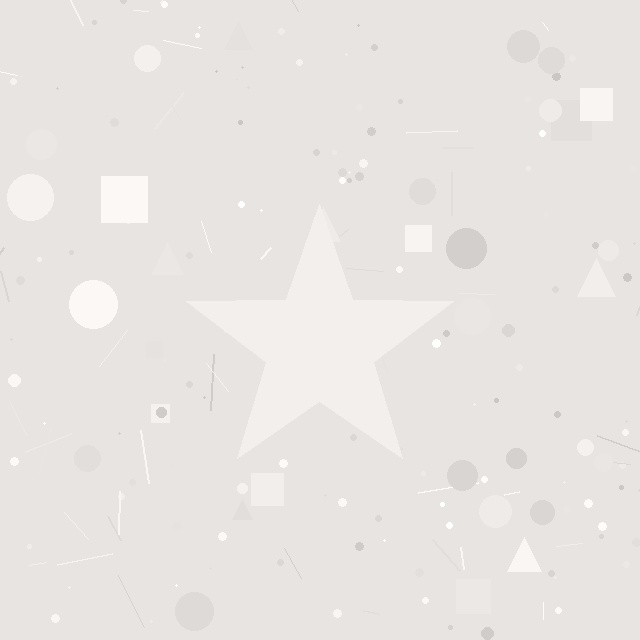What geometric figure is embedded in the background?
A star is embedded in the background.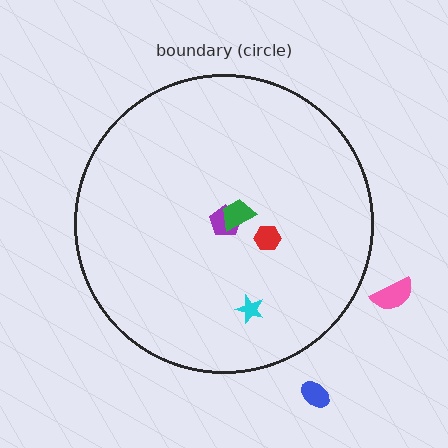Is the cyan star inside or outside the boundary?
Inside.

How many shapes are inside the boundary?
4 inside, 2 outside.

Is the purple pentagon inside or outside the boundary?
Inside.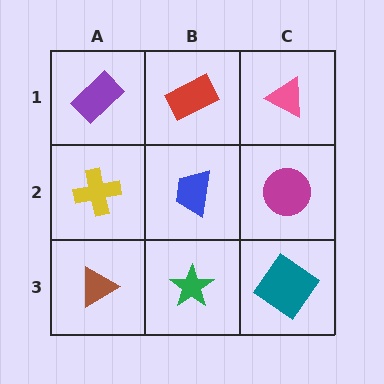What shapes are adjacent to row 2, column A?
A purple rectangle (row 1, column A), a brown triangle (row 3, column A), a blue trapezoid (row 2, column B).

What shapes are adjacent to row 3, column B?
A blue trapezoid (row 2, column B), a brown triangle (row 3, column A), a teal diamond (row 3, column C).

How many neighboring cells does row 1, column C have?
2.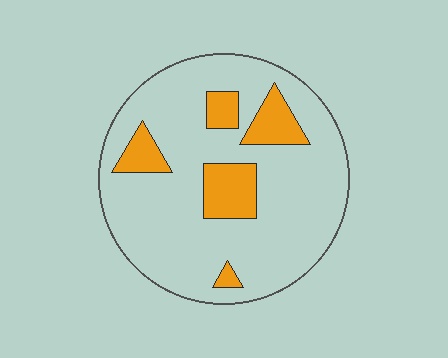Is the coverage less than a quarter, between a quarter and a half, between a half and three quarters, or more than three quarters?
Less than a quarter.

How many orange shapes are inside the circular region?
5.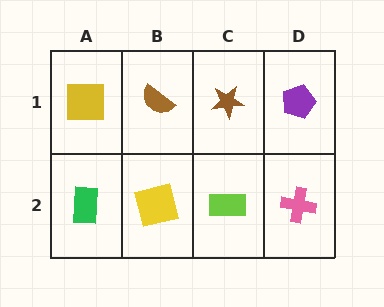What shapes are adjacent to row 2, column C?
A brown star (row 1, column C), a yellow square (row 2, column B), a pink cross (row 2, column D).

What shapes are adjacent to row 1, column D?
A pink cross (row 2, column D), a brown star (row 1, column C).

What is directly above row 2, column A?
A yellow square.